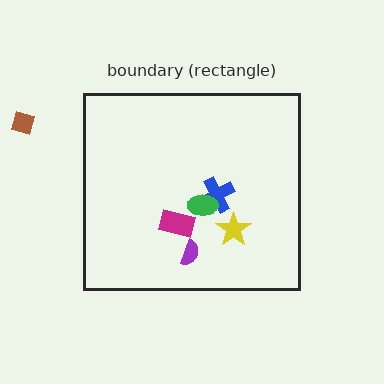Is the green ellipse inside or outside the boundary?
Inside.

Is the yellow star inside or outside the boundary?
Inside.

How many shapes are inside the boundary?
5 inside, 1 outside.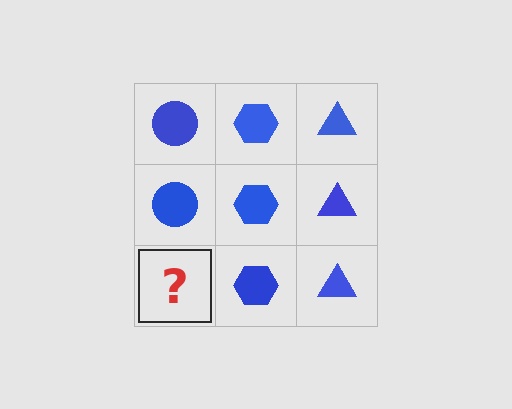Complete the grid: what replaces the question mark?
The question mark should be replaced with a blue circle.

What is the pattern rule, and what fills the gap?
The rule is that each column has a consistent shape. The gap should be filled with a blue circle.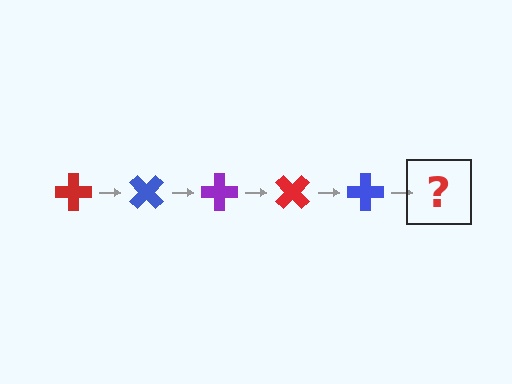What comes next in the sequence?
The next element should be a purple cross, rotated 225 degrees from the start.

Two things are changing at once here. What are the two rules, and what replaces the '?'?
The two rules are that it rotates 45 degrees each step and the color cycles through red, blue, and purple. The '?' should be a purple cross, rotated 225 degrees from the start.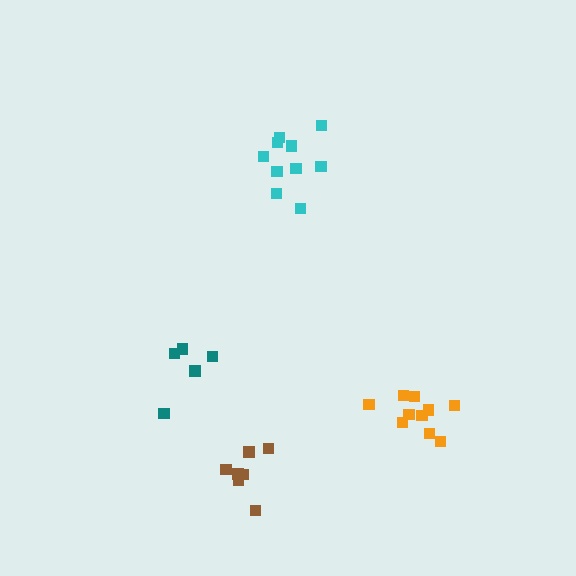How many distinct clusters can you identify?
There are 4 distinct clusters.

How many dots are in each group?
Group 1: 10 dots, Group 2: 5 dots, Group 3: 7 dots, Group 4: 10 dots (32 total).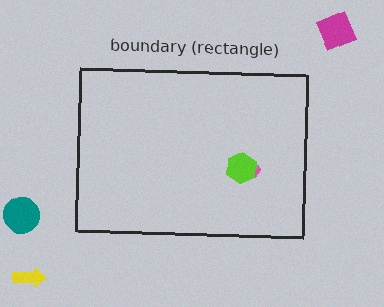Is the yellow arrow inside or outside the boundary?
Outside.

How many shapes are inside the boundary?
2 inside, 3 outside.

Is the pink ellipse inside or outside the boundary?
Inside.